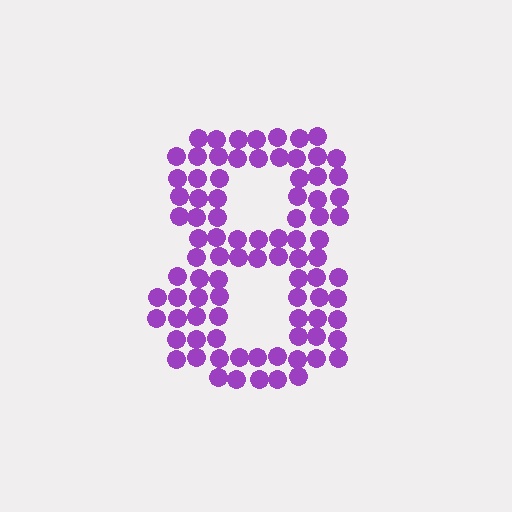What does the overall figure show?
The overall figure shows the digit 8.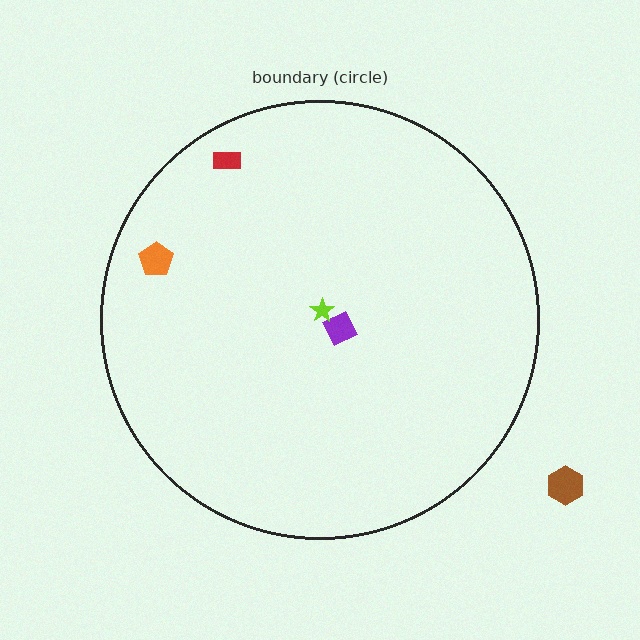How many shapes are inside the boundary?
4 inside, 1 outside.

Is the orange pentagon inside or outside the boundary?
Inside.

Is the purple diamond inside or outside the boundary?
Inside.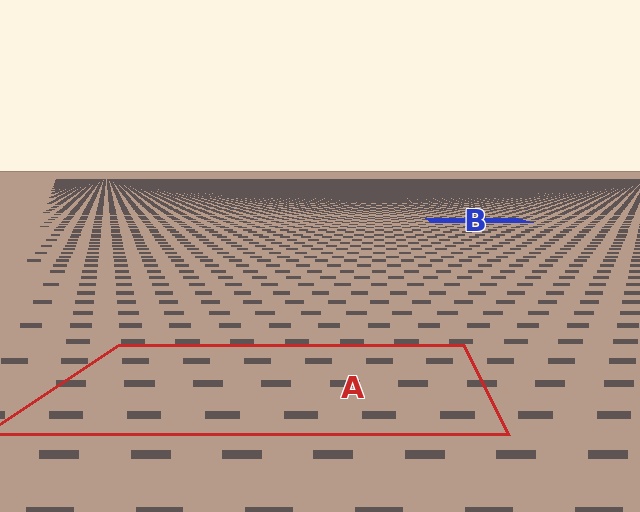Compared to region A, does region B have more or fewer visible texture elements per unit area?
Region B has more texture elements per unit area — they are packed more densely because it is farther away.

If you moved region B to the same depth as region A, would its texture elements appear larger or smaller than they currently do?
They would appear larger. At a closer depth, the same texture elements are projected at a bigger on-screen size.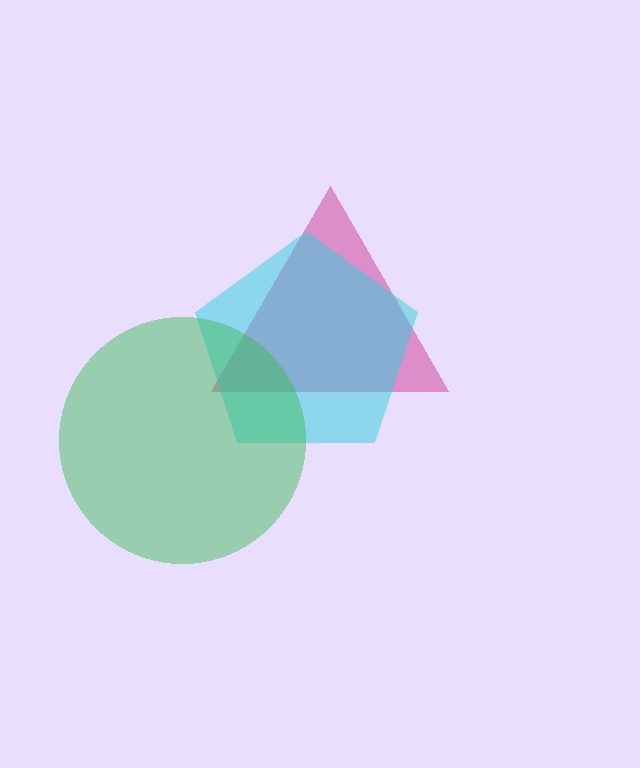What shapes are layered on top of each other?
The layered shapes are: a magenta triangle, a cyan pentagon, a green circle.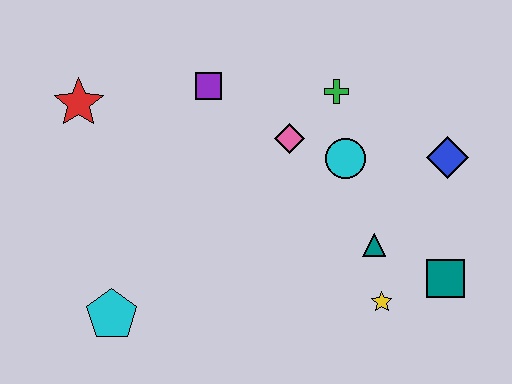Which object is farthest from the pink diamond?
The cyan pentagon is farthest from the pink diamond.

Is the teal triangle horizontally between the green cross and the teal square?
Yes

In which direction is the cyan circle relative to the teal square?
The cyan circle is above the teal square.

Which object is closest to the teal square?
The yellow star is closest to the teal square.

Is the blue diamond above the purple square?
No